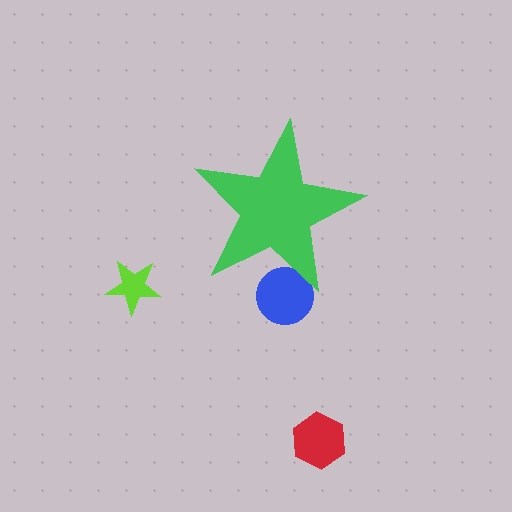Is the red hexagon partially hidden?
No, the red hexagon is fully visible.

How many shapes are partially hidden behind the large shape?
1 shape is partially hidden.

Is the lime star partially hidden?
No, the lime star is fully visible.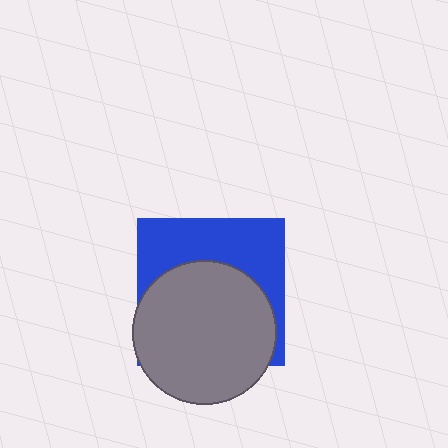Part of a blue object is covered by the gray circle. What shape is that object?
It is a square.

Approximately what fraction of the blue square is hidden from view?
Roughly 58% of the blue square is hidden behind the gray circle.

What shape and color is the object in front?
The object in front is a gray circle.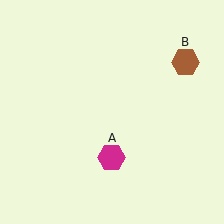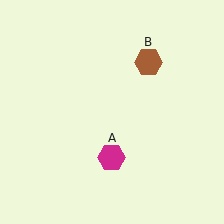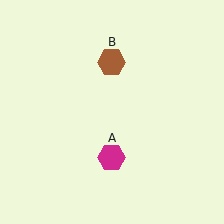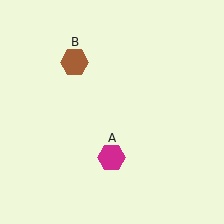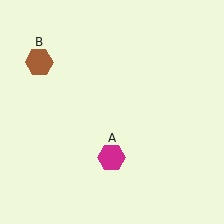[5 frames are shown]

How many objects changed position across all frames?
1 object changed position: brown hexagon (object B).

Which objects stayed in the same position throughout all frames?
Magenta hexagon (object A) remained stationary.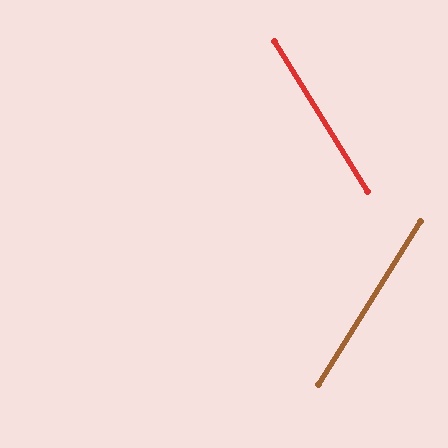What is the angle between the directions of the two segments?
Approximately 64 degrees.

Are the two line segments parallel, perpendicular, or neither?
Neither parallel nor perpendicular — they differ by about 64°.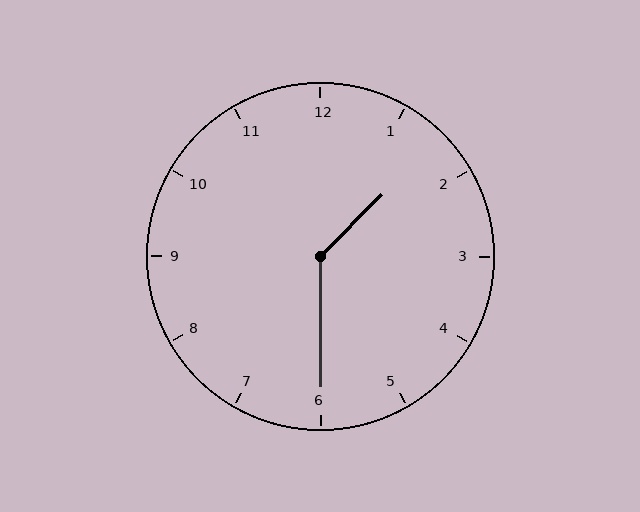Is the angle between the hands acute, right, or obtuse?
It is obtuse.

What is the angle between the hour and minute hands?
Approximately 135 degrees.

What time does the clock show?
1:30.